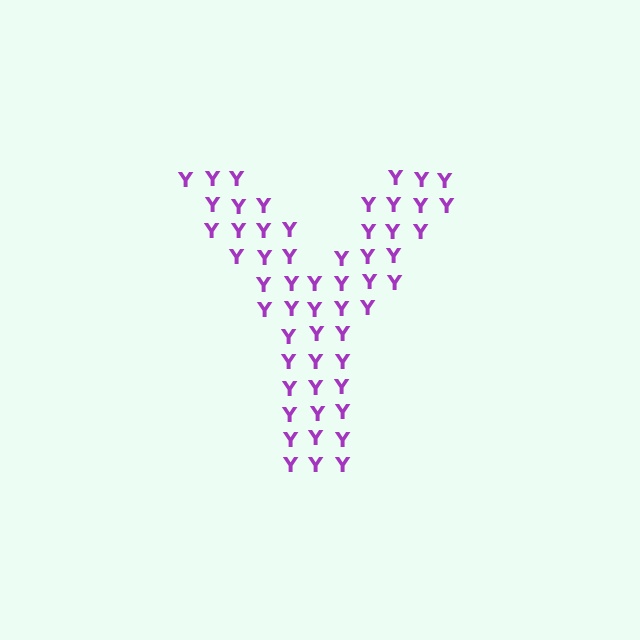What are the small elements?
The small elements are letter Y's.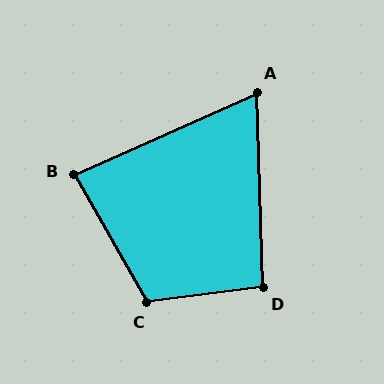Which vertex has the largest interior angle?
C, at approximately 112 degrees.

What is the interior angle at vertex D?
Approximately 96 degrees (obtuse).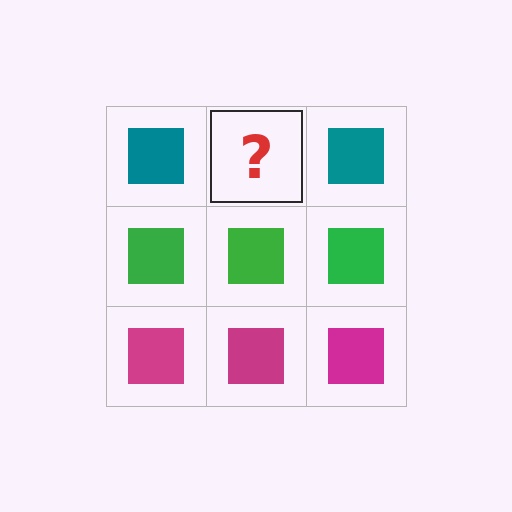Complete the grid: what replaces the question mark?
The question mark should be replaced with a teal square.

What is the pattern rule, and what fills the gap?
The rule is that each row has a consistent color. The gap should be filled with a teal square.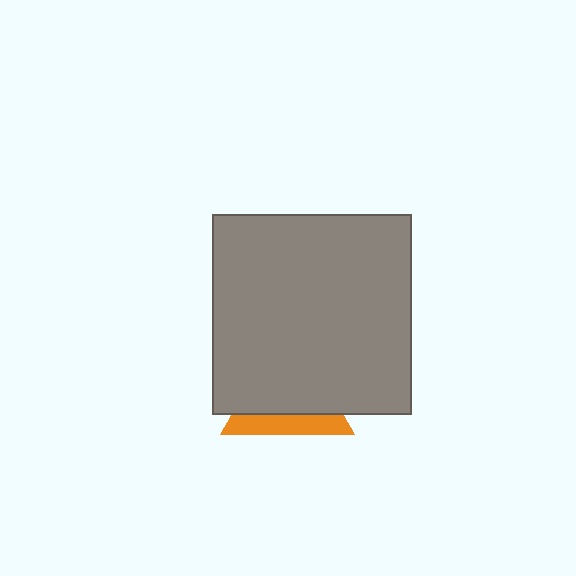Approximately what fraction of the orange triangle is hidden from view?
Roughly 69% of the orange triangle is hidden behind the gray square.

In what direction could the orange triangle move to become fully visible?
The orange triangle could move down. That would shift it out from behind the gray square entirely.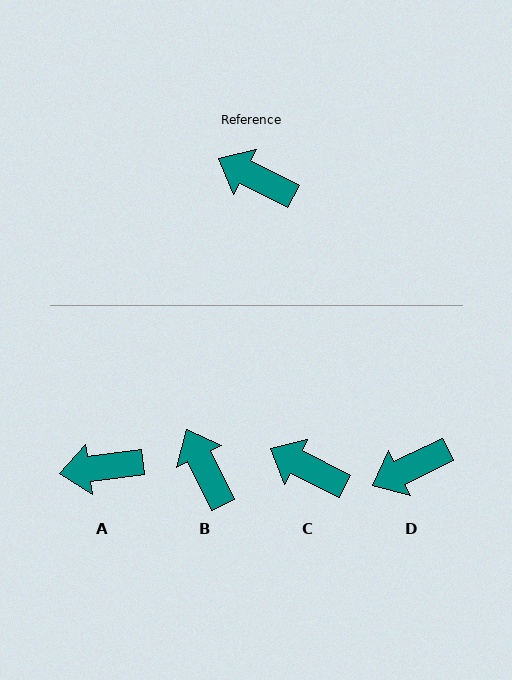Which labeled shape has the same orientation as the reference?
C.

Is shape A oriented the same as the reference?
No, it is off by about 35 degrees.